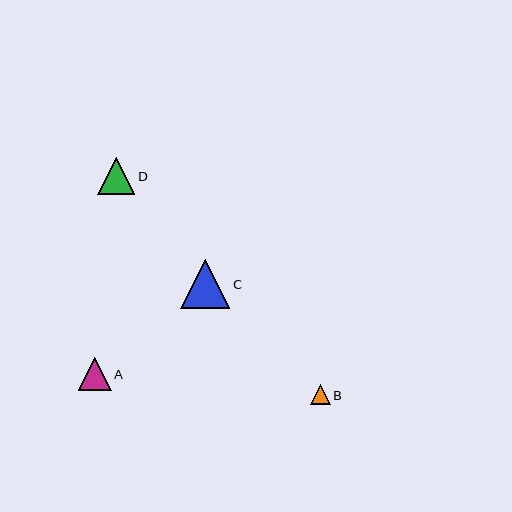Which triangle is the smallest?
Triangle B is the smallest with a size of approximately 19 pixels.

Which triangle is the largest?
Triangle C is the largest with a size of approximately 49 pixels.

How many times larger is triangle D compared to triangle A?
Triangle D is approximately 1.1 times the size of triangle A.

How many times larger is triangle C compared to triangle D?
Triangle C is approximately 1.3 times the size of triangle D.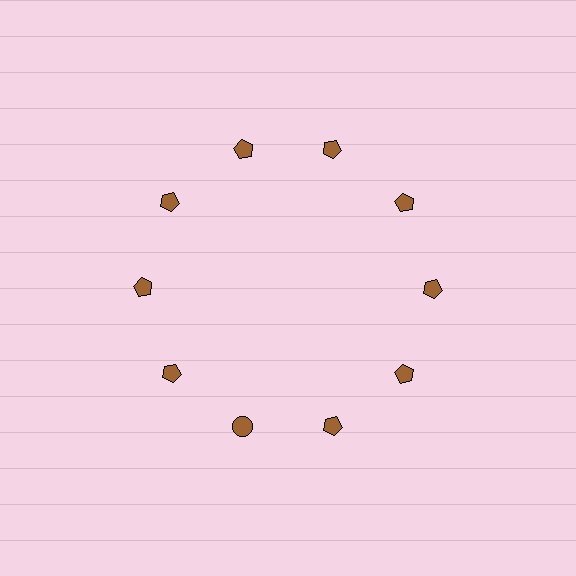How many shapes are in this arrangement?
There are 10 shapes arranged in a ring pattern.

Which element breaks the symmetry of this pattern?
The brown circle at roughly the 7 o'clock position breaks the symmetry. All other shapes are brown pentagons.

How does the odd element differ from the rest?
It has a different shape: circle instead of pentagon.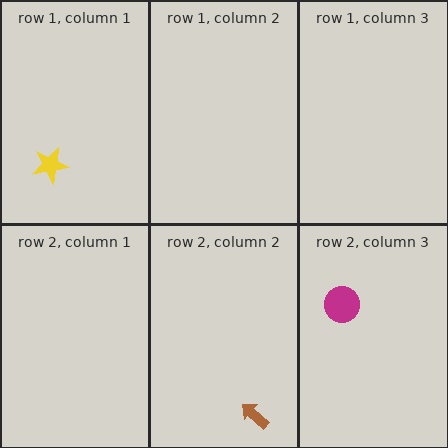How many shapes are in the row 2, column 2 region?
1.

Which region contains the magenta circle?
The row 2, column 3 region.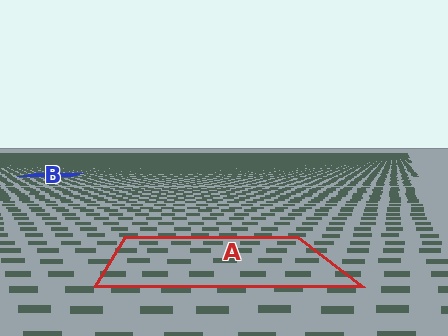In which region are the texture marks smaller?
The texture marks are smaller in region B, because it is farther away.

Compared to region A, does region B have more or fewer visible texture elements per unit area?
Region B has more texture elements per unit area — they are packed more densely because it is farther away.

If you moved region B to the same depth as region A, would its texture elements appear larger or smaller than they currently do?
They would appear larger. At a closer depth, the same texture elements are projected at a bigger on-screen size.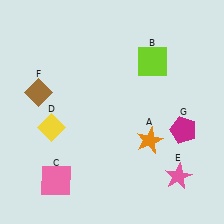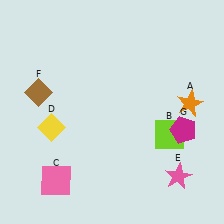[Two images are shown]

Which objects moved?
The objects that moved are: the orange star (A), the lime square (B).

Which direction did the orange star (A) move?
The orange star (A) moved right.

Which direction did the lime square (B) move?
The lime square (B) moved down.